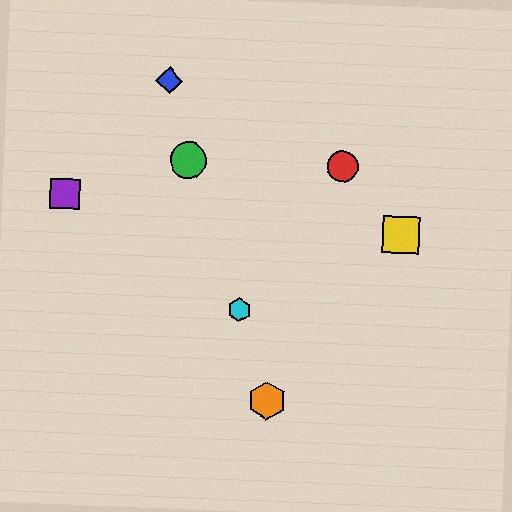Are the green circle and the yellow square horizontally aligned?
No, the green circle is at y≈160 and the yellow square is at y≈235.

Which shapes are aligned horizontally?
The red circle, the green circle are aligned horizontally.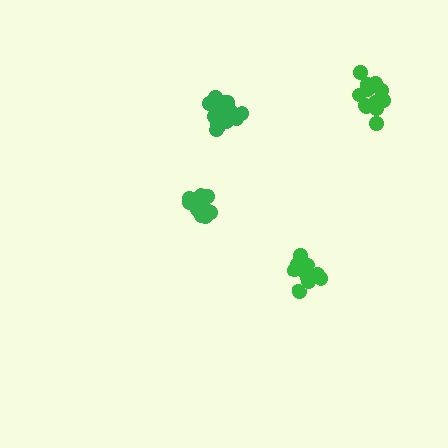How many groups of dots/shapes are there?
There are 4 groups.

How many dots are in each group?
Group 1: 16 dots, Group 2: 14 dots, Group 3: 16 dots, Group 4: 13 dots (59 total).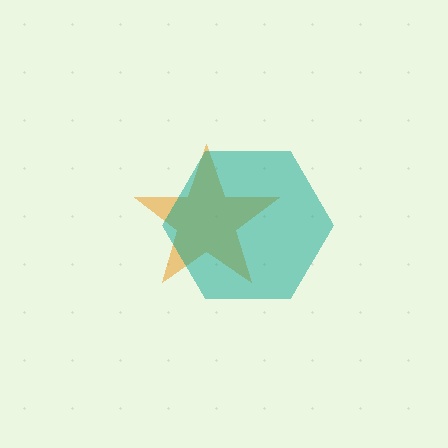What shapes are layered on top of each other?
The layered shapes are: an orange star, a teal hexagon.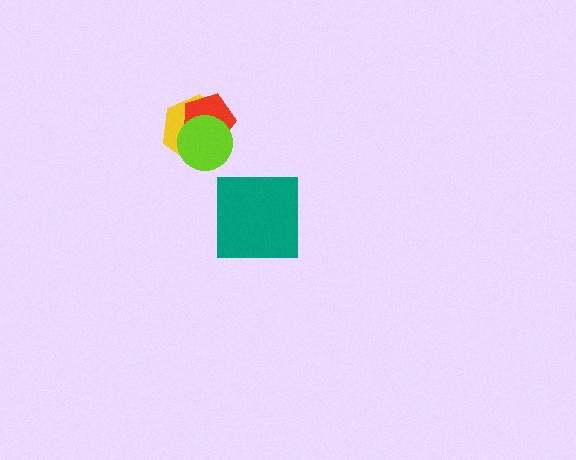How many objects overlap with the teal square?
0 objects overlap with the teal square.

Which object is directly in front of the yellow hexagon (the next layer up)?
The red pentagon is directly in front of the yellow hexagon.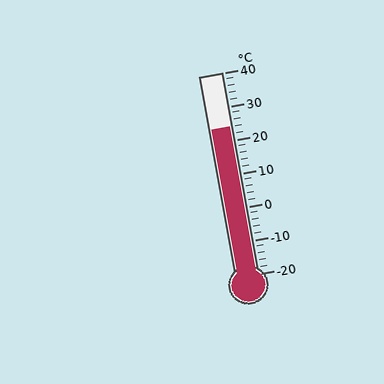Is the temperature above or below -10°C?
The temperature is above -10°C.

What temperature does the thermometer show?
The thermometer shows approximately 24°C.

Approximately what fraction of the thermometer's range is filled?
The thermometer is filled to approximately 75% of its range.